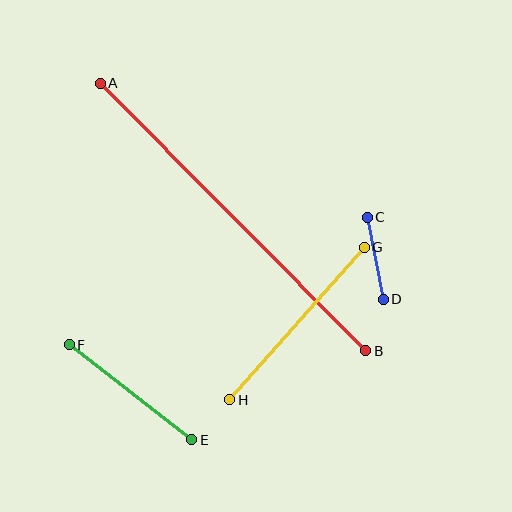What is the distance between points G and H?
The distance is approximately 203 pixels.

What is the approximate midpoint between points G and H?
The midpoint is at approximately (297, 323) pixels.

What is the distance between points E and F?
The distance is approximately 155 pixels.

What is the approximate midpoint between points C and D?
The midpoint is at approximately (375, 258) pixels.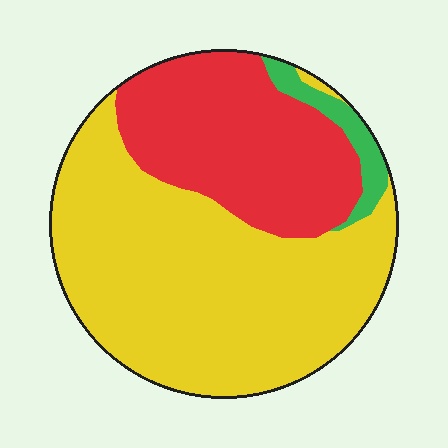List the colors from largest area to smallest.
From largest to smallest: yellow, red, green.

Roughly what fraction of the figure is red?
Red takes up between a quarter and a half of the figure.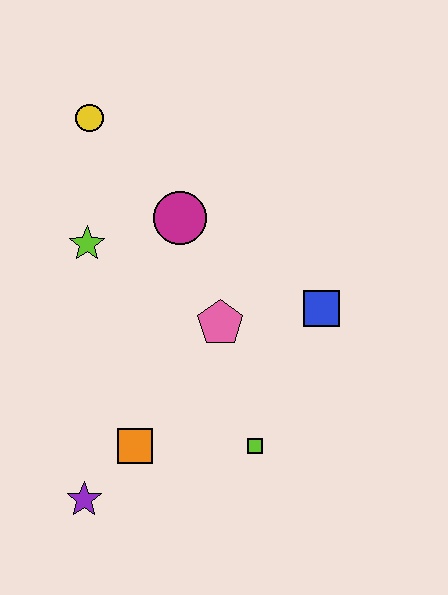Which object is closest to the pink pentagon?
The blue square is closest to the pink pentagon.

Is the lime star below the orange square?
No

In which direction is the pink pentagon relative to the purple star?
The pink pentagon is above the purple star.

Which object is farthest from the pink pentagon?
The yellow circle is farthest from the pink pentagon.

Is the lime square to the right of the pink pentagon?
Yes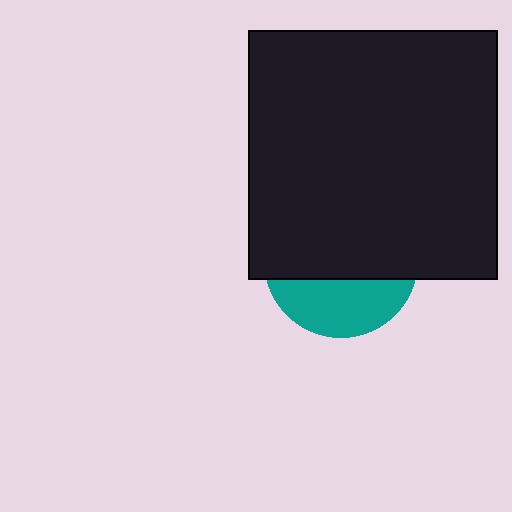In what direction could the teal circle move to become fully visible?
The teal circle could move down. That would shift it out from behind the black square entirely.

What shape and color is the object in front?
The object in front is a black square.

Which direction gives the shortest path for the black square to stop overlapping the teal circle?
Moving up gives the shortest separation.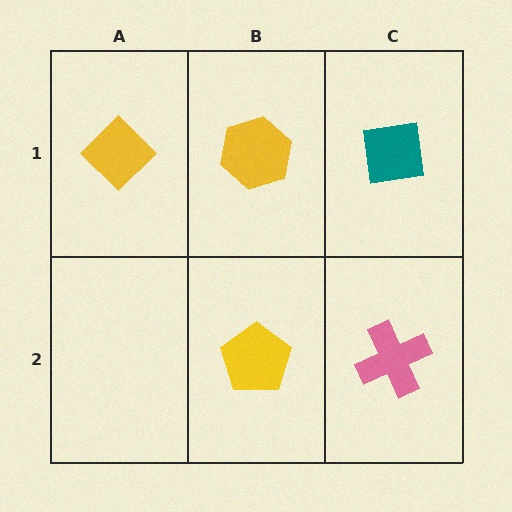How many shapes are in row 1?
3 shapes.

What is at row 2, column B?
A yellow pentagon.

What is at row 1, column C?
A teal square.